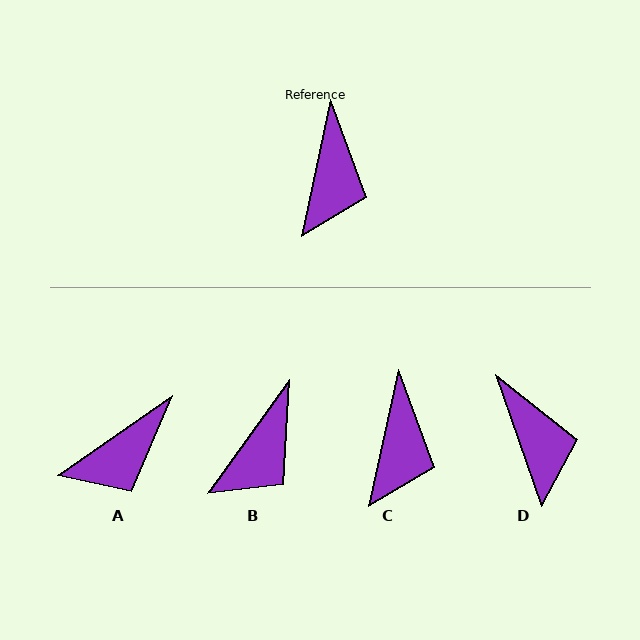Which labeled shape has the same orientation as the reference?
C.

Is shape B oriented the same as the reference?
No, it is off by about 24 degrees.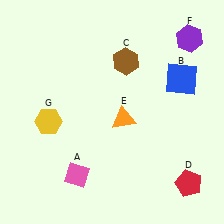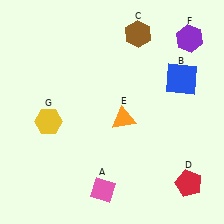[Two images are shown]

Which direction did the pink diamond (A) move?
The pink diamond (A) moved right.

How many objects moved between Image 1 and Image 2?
2 objects moved between the two images.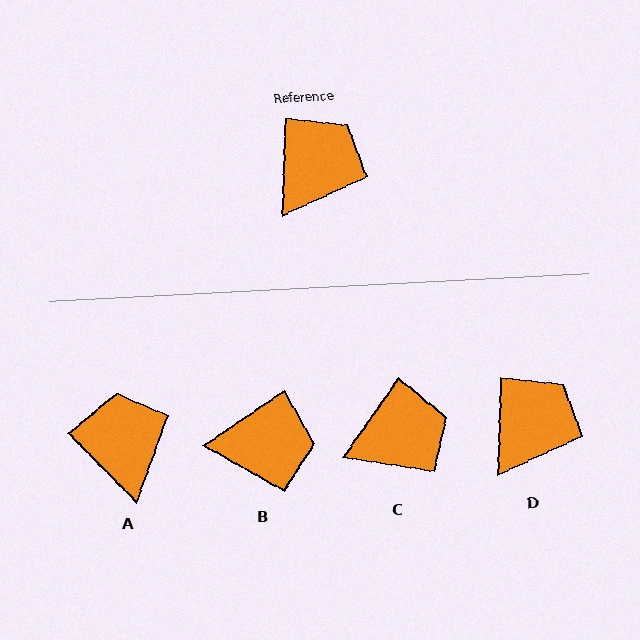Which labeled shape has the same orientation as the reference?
D.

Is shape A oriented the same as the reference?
No, it is off by about 46 degrees.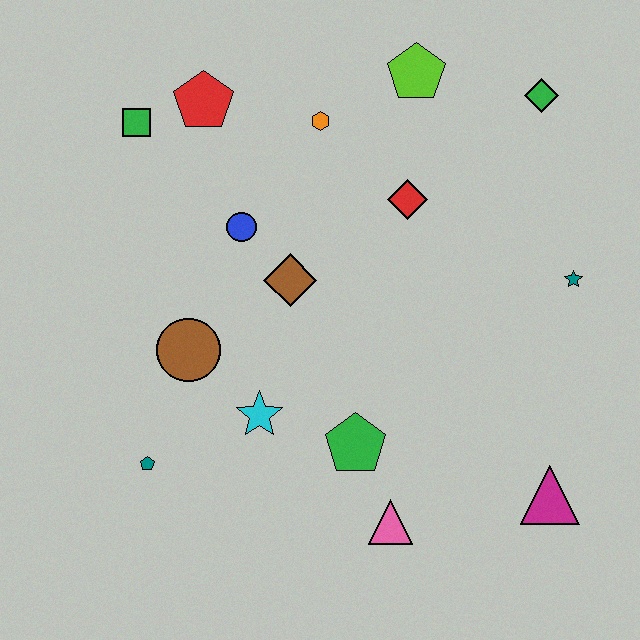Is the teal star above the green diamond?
No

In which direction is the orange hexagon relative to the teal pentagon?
The orange hexagon is above the teal pentagon.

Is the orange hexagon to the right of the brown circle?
Yes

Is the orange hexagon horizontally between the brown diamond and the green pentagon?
Yes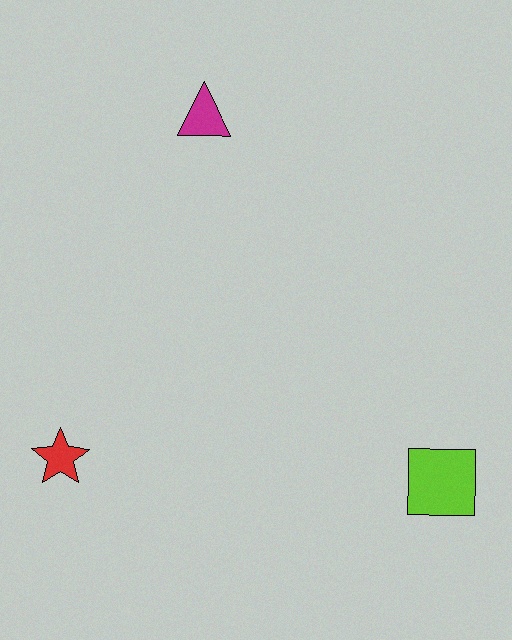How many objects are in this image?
There are 3 objects.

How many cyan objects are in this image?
There are no cyan objects.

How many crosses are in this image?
There are no crosses.